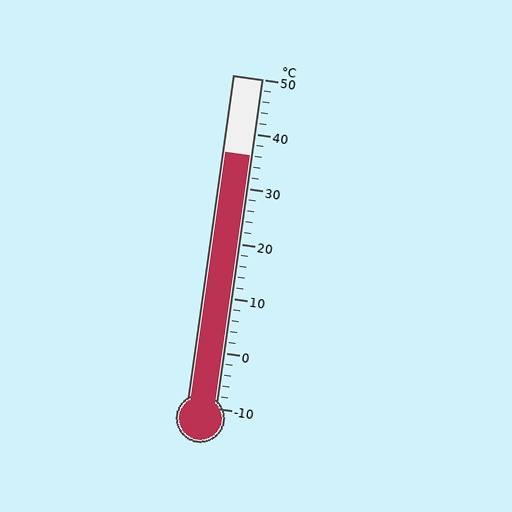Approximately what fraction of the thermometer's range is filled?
The thermometer is filled to approximately 75% of its range.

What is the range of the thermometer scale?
The thermometer scale ranges from -10°C to 50°C.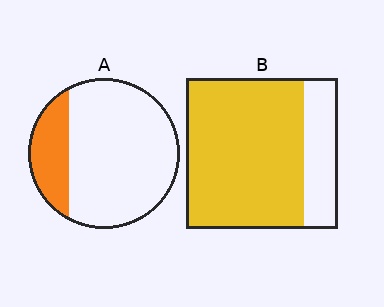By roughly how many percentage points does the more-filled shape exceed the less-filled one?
By roughly 55 percentage points (B over A).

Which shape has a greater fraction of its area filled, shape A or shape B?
Shape B.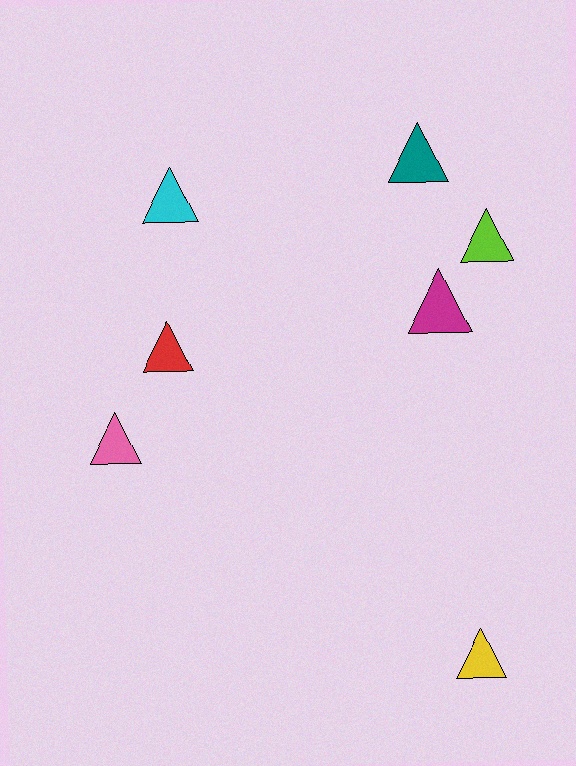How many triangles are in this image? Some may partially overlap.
There are 7 triangles.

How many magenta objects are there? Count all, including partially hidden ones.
There is 1 magenta object.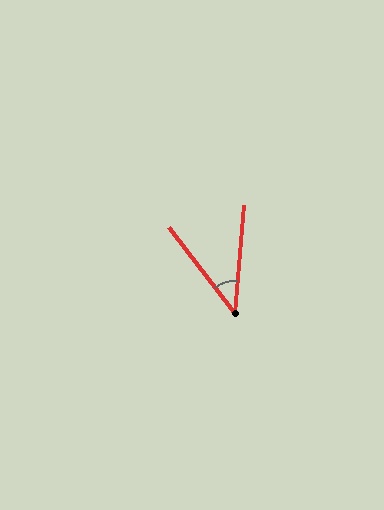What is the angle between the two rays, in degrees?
Approximately 42 degrees.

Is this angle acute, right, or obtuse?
It is acute.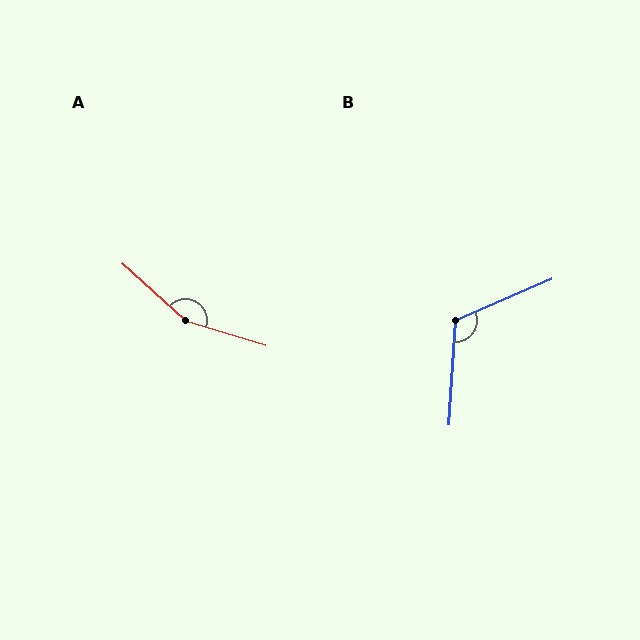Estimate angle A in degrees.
Approximately 155 degrees.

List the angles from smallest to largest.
B (117°), A (155°).